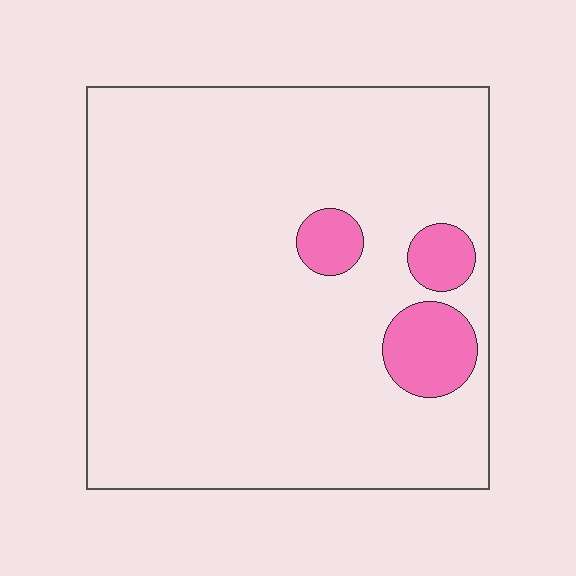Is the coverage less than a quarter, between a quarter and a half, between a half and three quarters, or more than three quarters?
Less than a quarter.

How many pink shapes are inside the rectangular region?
3.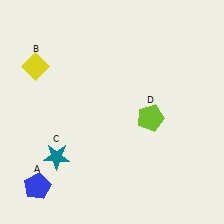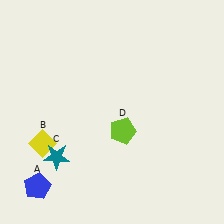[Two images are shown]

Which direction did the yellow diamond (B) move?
The yellow diamond (B) moved down.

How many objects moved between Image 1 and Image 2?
2 objects moved between the two images.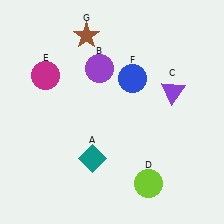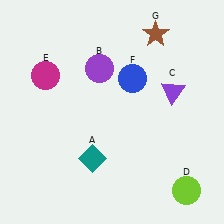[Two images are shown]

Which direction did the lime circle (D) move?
The lime circle (D) moved right.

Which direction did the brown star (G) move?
The brown star (G) moved right.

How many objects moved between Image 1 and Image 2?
2 objects moved between the two images.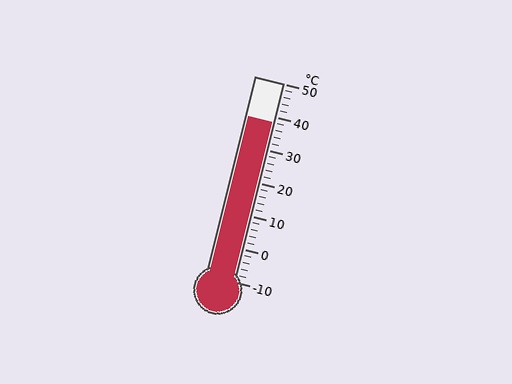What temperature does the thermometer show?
The thermometer shows approximately 38°C.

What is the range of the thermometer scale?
The thermometer scale ranges from -10°C to 50°C.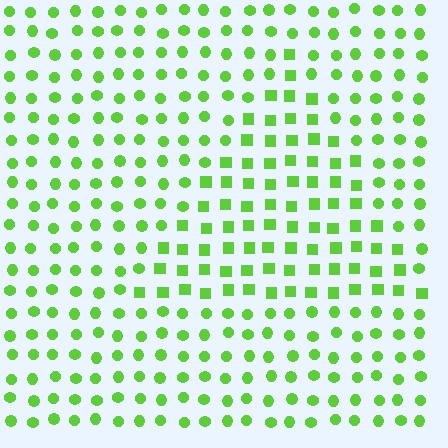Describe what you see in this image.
The image is filled with small lime elements arranged in a uniform grid. A triangle-shaped region contains squares, while the surrounding area contains circles. The boundary is defined purely by the change in element shape.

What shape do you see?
I see a triangle.